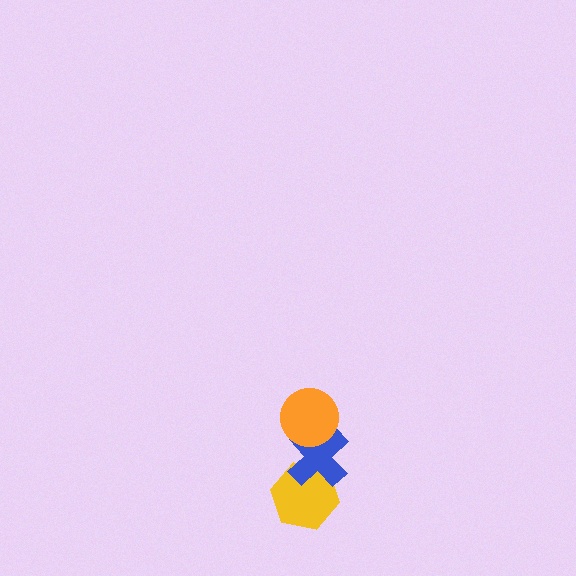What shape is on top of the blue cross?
The orange circle is on top of the blue cross.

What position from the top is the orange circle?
The orange circle is 1st from the top.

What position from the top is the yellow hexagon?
The yellow hexagon is 3rd from the top.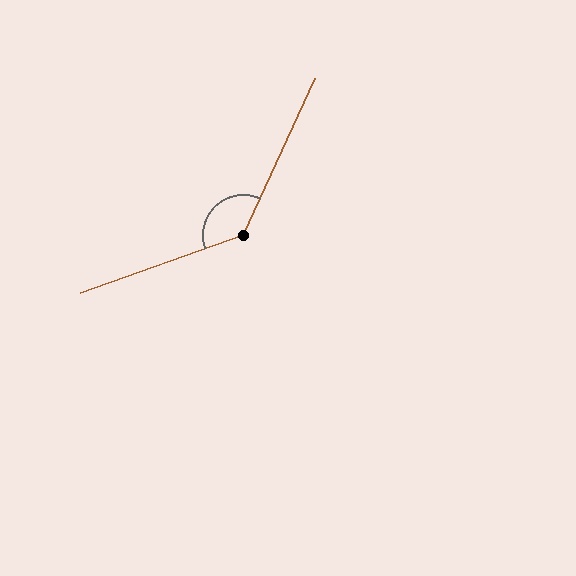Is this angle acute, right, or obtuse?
It is obtuse.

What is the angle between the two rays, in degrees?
Approximately 134 degrees.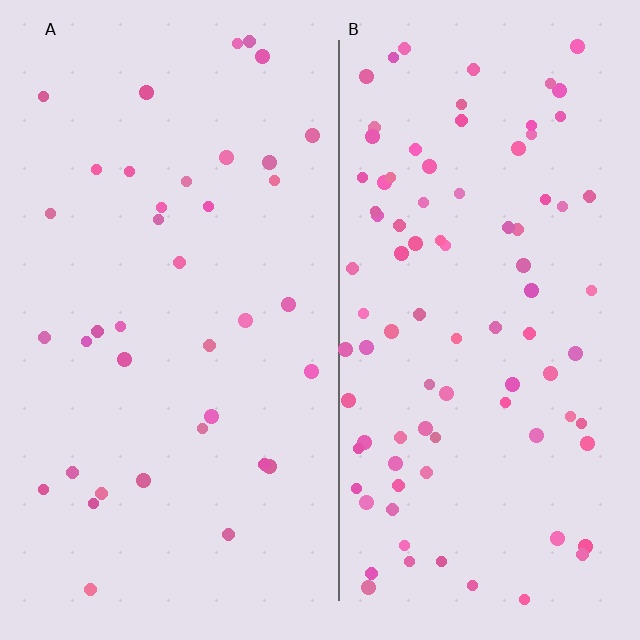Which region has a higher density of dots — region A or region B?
B (the right).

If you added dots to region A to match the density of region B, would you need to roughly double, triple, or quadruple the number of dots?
Approximately double.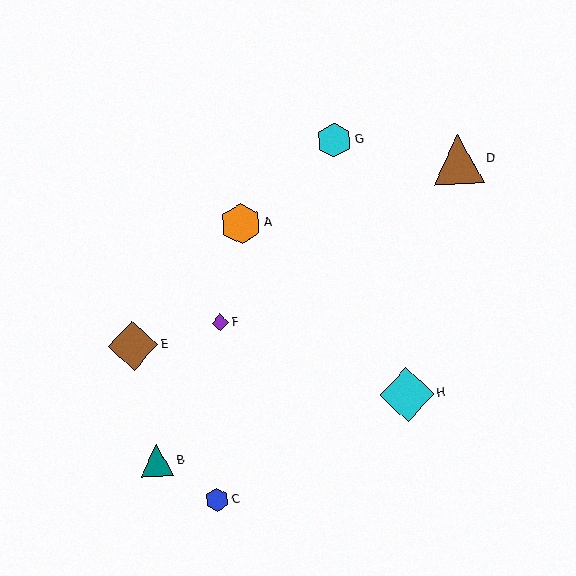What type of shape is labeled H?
Shape H is a cyan diamond.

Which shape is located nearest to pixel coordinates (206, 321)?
The purple diamond (labeled F) at (220, 323) is nearest to that location.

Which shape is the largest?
The cyan diamond (labeled H) is the largest.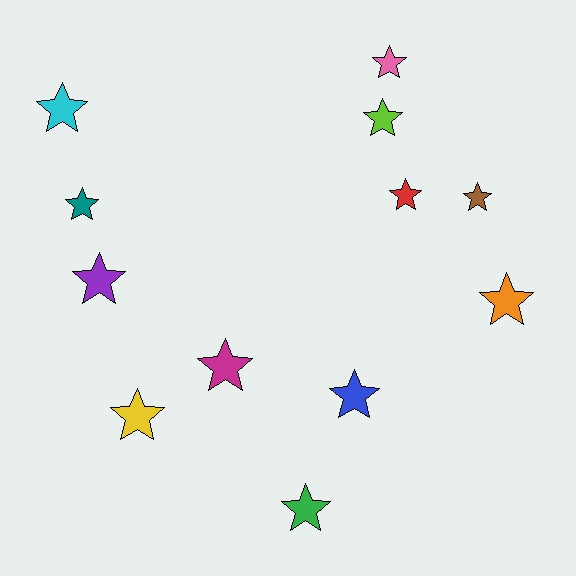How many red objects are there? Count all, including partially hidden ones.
There is 1 red object.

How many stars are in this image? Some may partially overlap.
There are 12 stars.